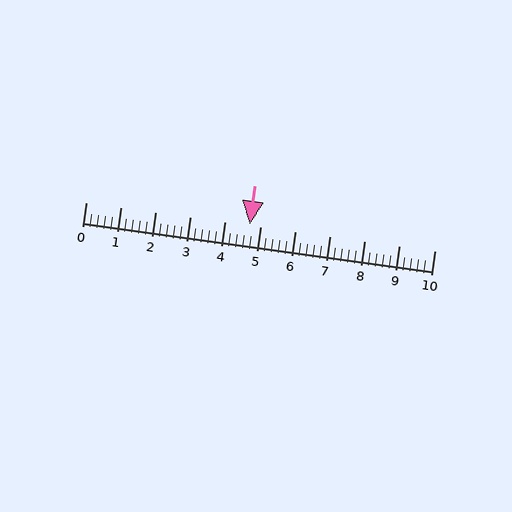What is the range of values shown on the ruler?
The ruler shows values from 0 to 10.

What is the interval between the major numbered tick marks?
The major tick marks are spaced 1 units apart.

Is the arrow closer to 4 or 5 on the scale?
The arrow is closer to 5.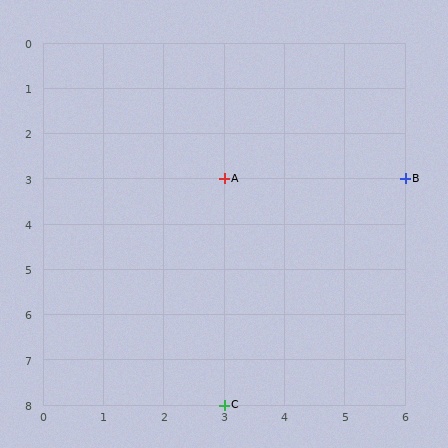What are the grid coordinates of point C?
Point C is at grid coordinates (3, 8).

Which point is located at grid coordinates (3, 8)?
Point C is at (3, 8).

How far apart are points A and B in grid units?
Points A and B are 3 columns apart.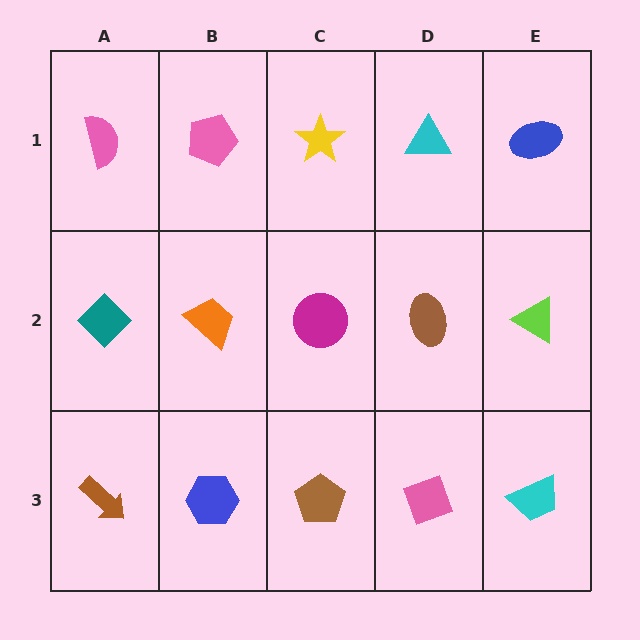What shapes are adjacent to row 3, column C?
A magenta circle (row 2, column C), a blue hexagon (row 3, column B), a pink diamond (row 3, column D).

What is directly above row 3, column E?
A lime triangle.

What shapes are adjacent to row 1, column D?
A brown ellipse (row 2, column D), a yellow star (row 1, column C), a blue ellipse (row 1, column E).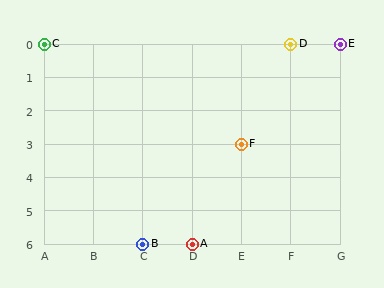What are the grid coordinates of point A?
Point A is at grid coordinates (D, 6).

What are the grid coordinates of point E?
Point E is at grid coordinates (G, 0).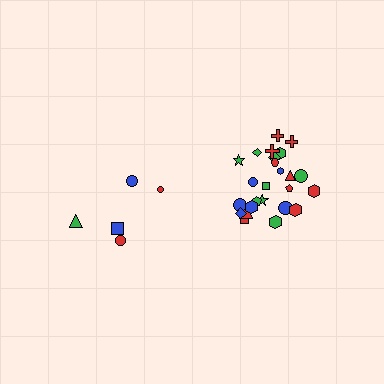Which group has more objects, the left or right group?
The right group.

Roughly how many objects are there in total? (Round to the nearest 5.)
Roughly 30 objects in total.